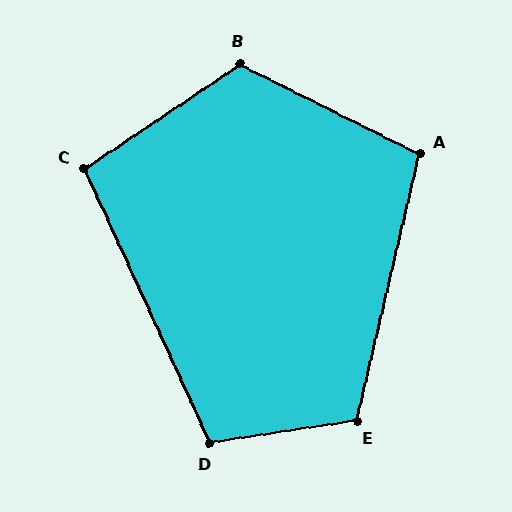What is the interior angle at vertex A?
Approximately 103 degrees (obtuse).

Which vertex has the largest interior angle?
B, at approximately 119 degrees.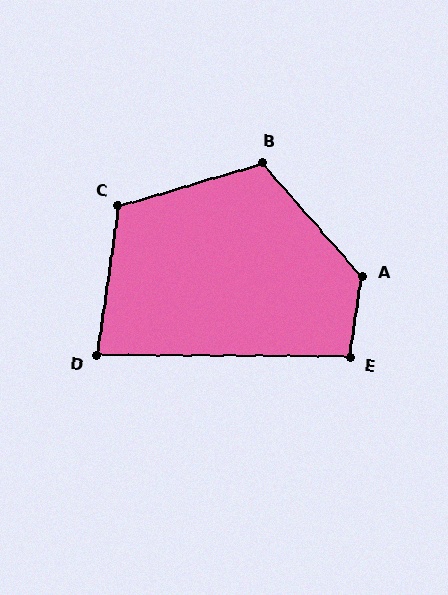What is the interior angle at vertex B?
Approximately 115 degrees (obtuse).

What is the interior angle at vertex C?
Approximately 115 degrees (obtuse).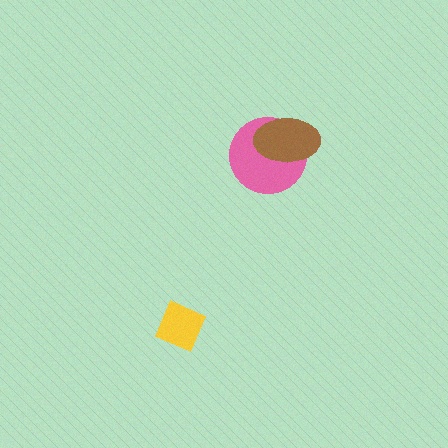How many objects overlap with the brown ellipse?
1 object overlaps with the brown ellipse.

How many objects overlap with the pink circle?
1 object overlaps with the pink circle.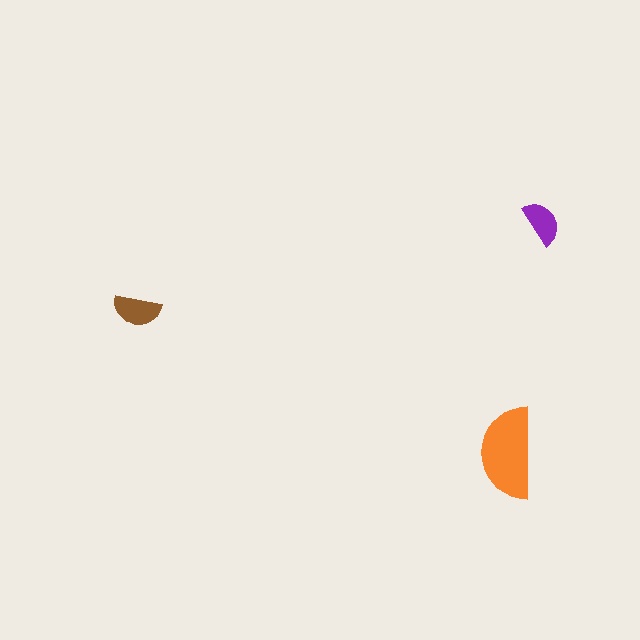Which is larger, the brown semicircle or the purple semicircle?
The brown one.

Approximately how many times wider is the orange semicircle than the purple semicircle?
About 2 times wider.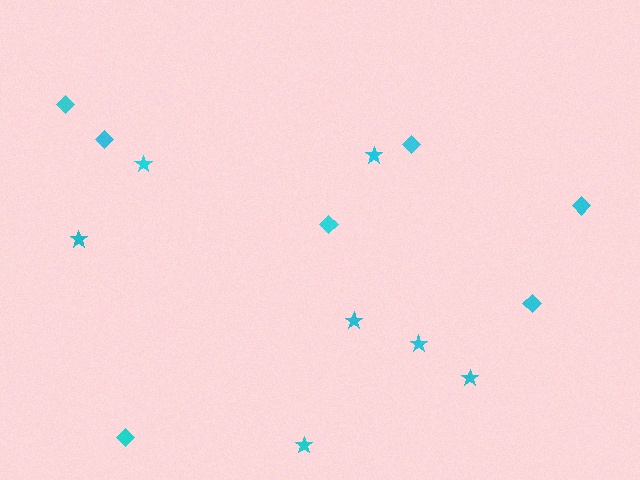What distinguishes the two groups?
There are 2 groups: one group of stars (7) and one group of diamonds (7).